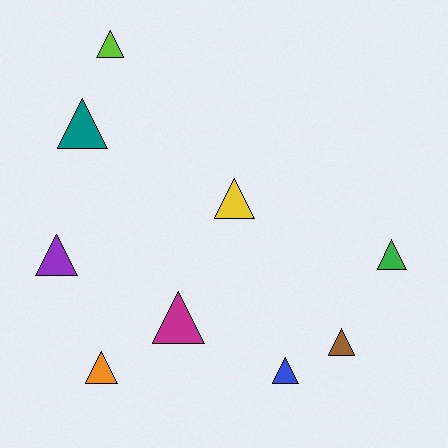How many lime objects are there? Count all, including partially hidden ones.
There is 1 lime object.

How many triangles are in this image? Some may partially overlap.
There are 9 triangles.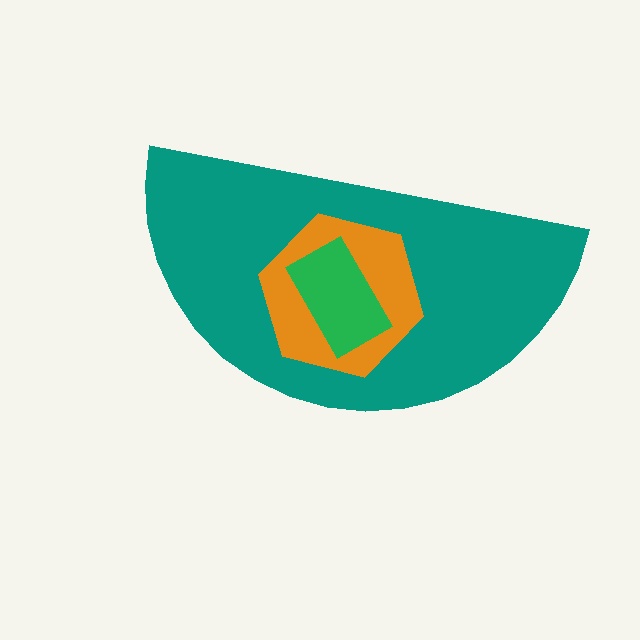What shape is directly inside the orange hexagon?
The green rectangle.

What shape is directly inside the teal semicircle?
The orange hexagon.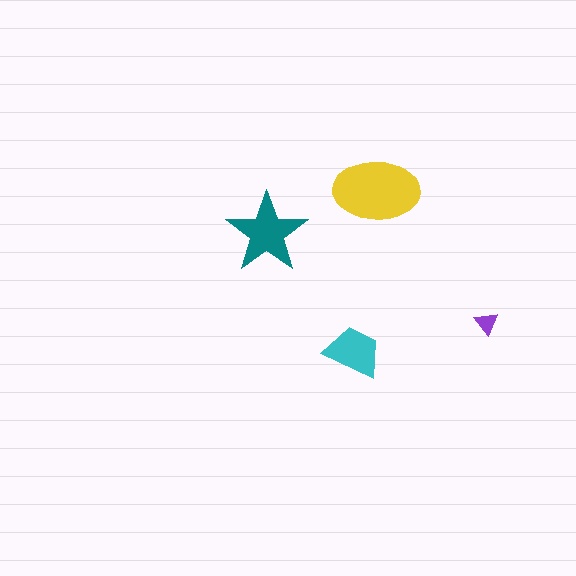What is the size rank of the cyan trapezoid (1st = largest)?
3rd.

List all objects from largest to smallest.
The yellow ellipse, the teal star, the cyan trapezoid, the purple triangle.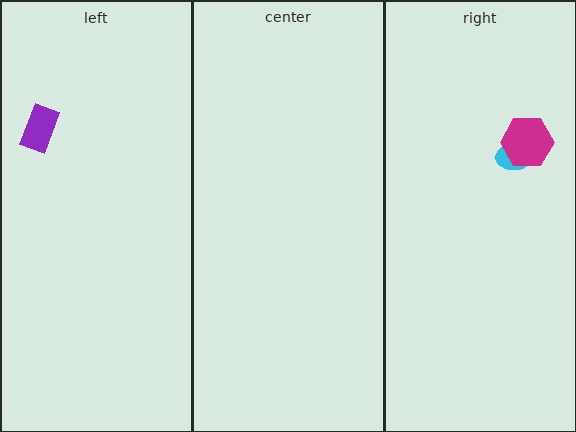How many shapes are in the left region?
1.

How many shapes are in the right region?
2.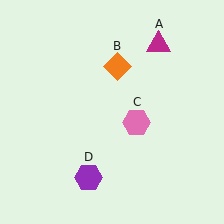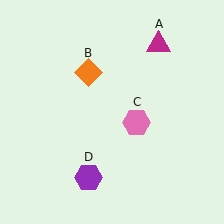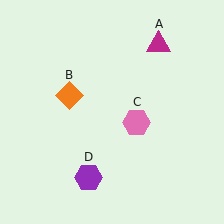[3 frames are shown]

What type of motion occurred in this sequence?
The orange diamond (object B) rotated counterclockwise around the center of the scene.